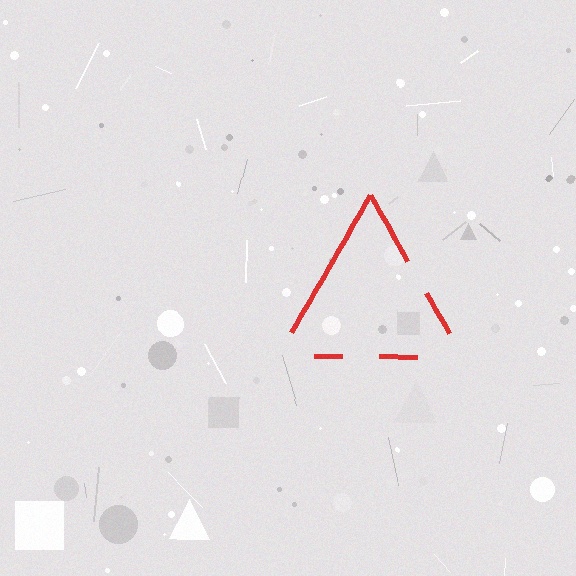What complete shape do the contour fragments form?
The contour fragments form a triangle.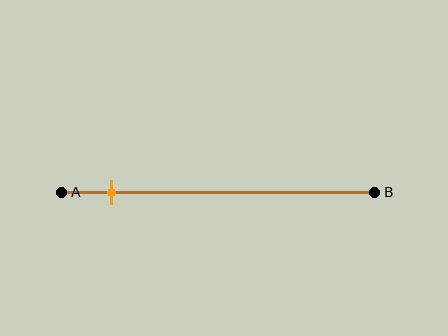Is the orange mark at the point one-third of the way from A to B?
No, the mark is at about 15% from A, not at the 33% one-third point.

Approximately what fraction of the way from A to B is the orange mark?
The orange mark is approximately 15% of the way from A to B.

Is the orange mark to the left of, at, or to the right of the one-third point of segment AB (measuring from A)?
The orange mark is to the left of the one-third point of segment AB.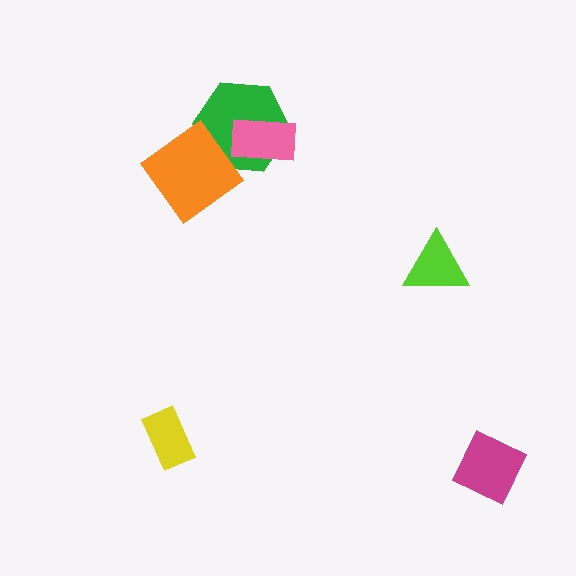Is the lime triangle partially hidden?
No, no other shape covers it.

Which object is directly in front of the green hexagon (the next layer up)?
The pink rectangle is directly in front of the green hexagon.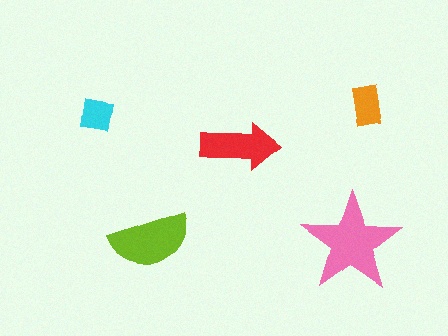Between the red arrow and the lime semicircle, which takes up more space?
The lime semicircle.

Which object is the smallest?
The cyan square.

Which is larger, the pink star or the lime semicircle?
The pink star.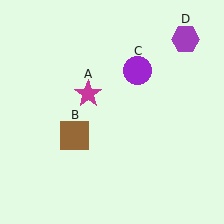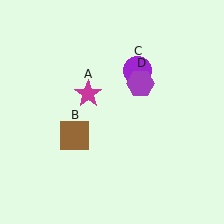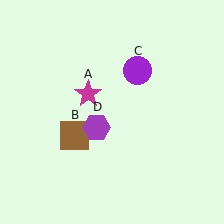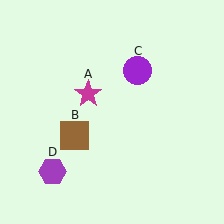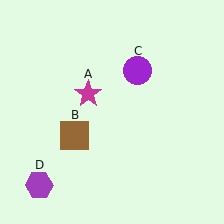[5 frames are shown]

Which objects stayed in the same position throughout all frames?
Magenta star (object A) and brown square (object B) and purple circle (object C) remained stationary.